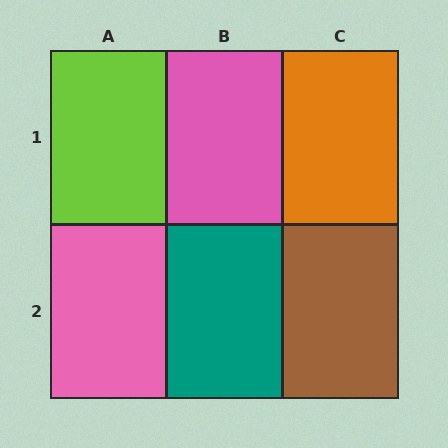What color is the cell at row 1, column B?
Pink.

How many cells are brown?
1 cell is brown.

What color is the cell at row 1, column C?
Orange.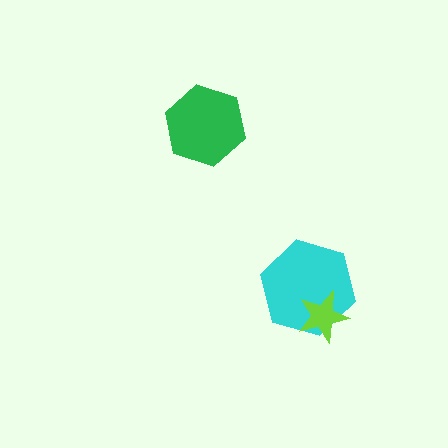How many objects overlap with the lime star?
1 object overlaps with the lime star.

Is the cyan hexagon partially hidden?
Yes, it is partially covered by another shape.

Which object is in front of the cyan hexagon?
The lime star is in front of the cyan hexagon.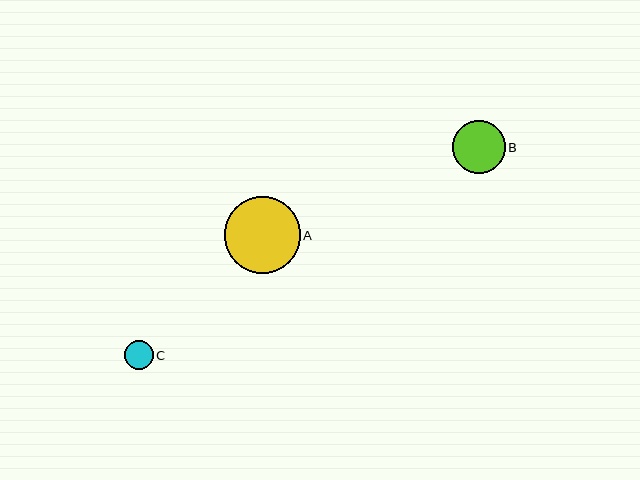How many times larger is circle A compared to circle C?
Circle A is approximately 2.6 times the size of circle C.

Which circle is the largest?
Circle A is the largest with a size of approximately 76 pixels.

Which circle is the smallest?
Circle C is the smallest with a size of approximately 29 pixels.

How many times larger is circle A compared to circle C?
Circle A is approximately 2.6 times the size of circle C.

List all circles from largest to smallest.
From largest to smallest: A, B, C.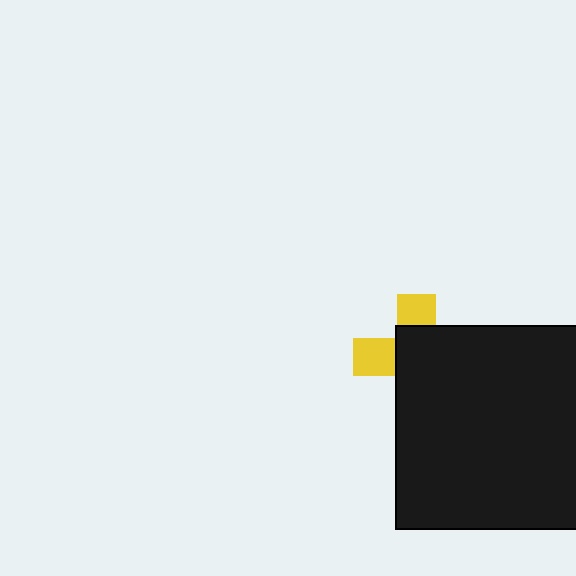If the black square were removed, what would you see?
You would see the complete yellow cross.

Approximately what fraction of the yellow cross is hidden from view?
Roughly 65% of the yellow cross is hidden behind the black square.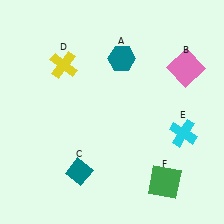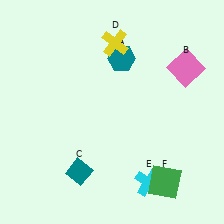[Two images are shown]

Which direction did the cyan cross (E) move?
The cyan cross (E) moved down.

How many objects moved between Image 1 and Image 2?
2 objects moved between the two images.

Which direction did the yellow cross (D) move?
The yellow cross (D) moved right.